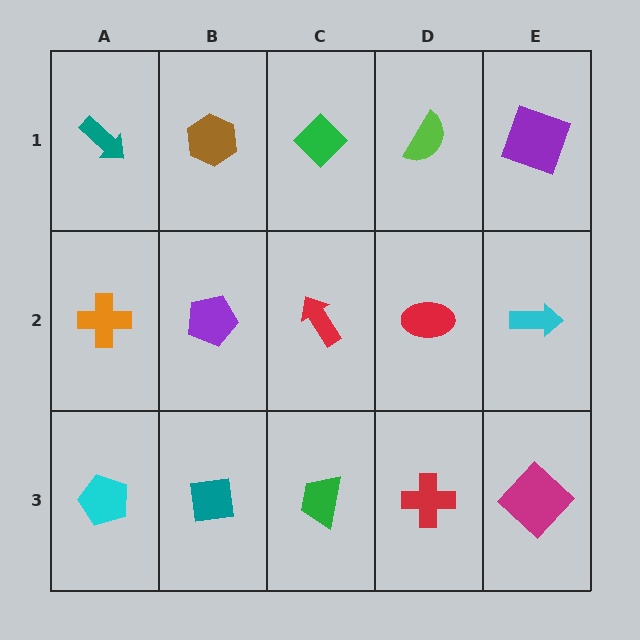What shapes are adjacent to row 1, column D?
A red ellipse (row 2, column D), a green diamond (row 1, column C), a purple square (row 1, column E).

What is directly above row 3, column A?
An orange cross.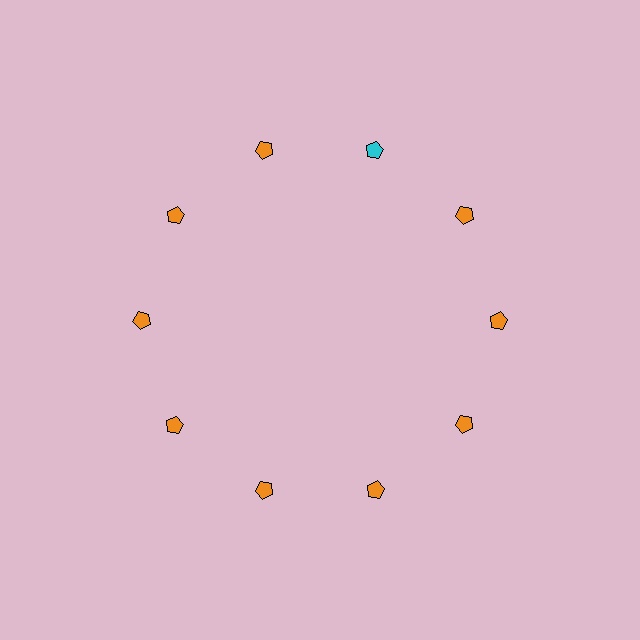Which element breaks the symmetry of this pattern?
The cyan pentagon at roughly the 1 o'clock position breaks the symmetry. All other shapes are orange pentagons.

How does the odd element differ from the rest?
It has a different color: cyan instead of orange.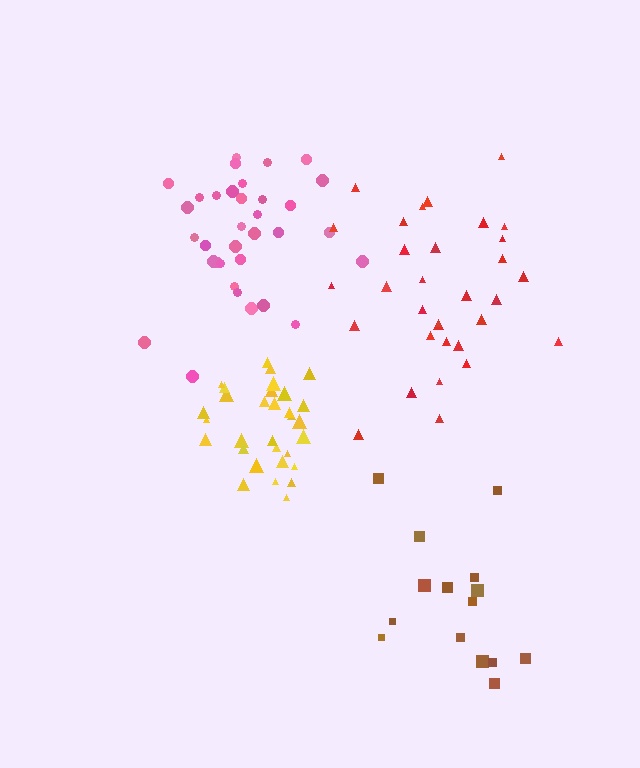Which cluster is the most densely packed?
Yellow.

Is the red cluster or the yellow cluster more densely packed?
Yellow.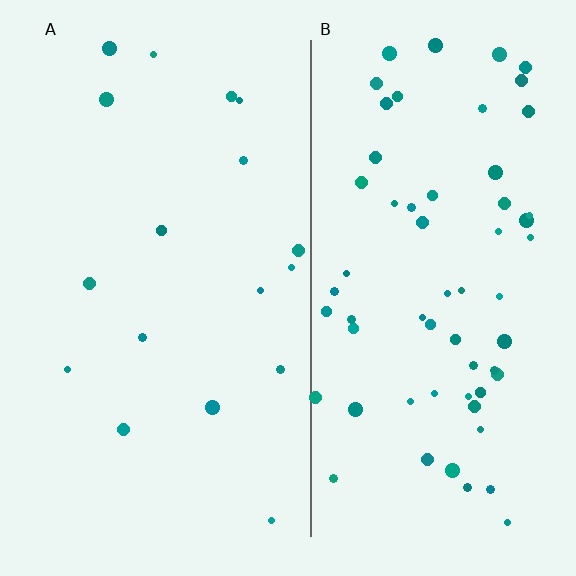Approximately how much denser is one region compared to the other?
Approximately 3.7× — region B over region A.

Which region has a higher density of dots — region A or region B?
B (the right).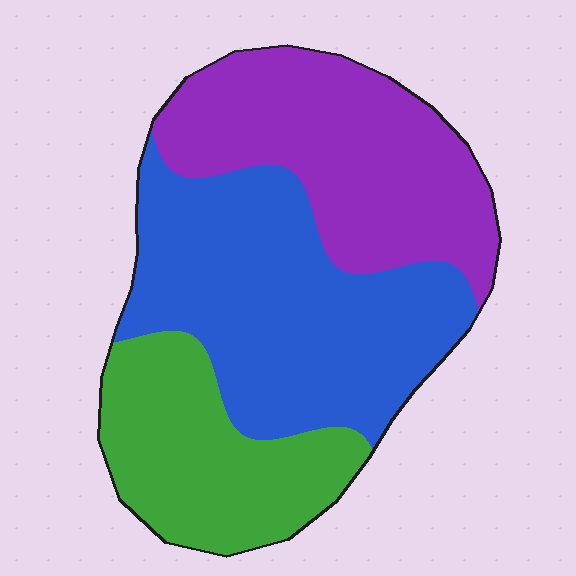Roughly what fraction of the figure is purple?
Purple covers about 35% of the figure.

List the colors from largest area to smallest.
From largest to smallest: blue, purple, green.